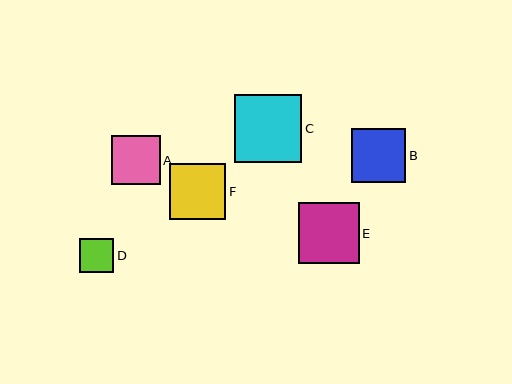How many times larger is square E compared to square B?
Square E is approximately 1.1 times the size of square B.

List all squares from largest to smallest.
From largest to smallest: C, E, F, B, A, D.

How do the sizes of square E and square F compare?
Square E and square F are approximately the same size.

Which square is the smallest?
Square D is the smallest with a size of approximately 34 pixels.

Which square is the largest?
Square C is the largest with a size of approximately 67 pixels.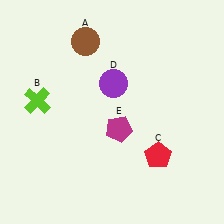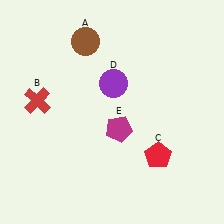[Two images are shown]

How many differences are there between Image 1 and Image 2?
There is 1 difference between the two images.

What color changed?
The cross (B) changed from lime in Image 1 to red in Image 2.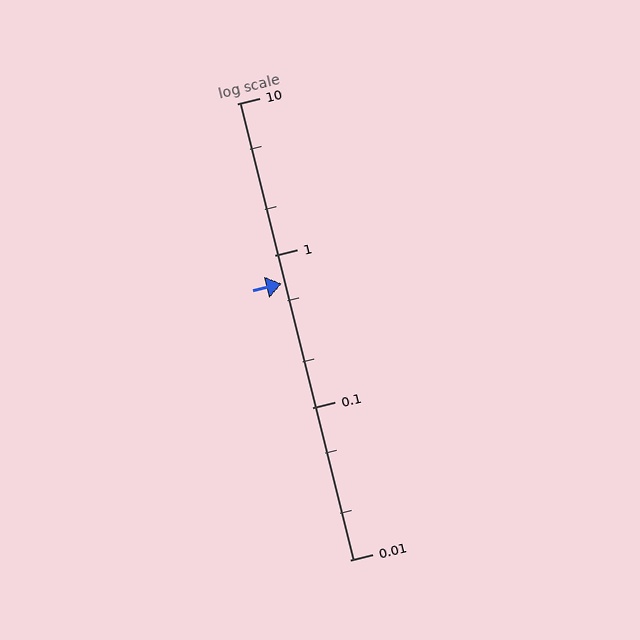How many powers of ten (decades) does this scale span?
The scale spans 3 decades, from 0.01 to 10.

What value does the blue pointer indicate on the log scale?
The pointer indicates approximately 0.65.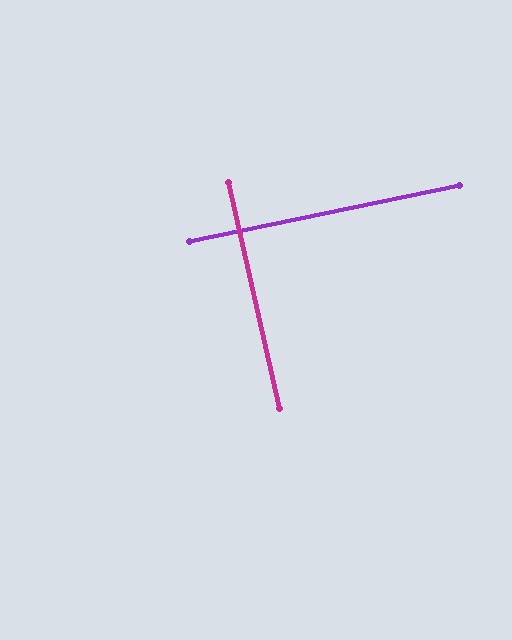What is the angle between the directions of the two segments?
Approximately 89 degrees.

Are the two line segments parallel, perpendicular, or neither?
Perpendicular — they meet at approximately 89°.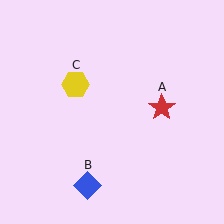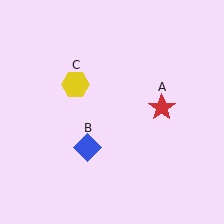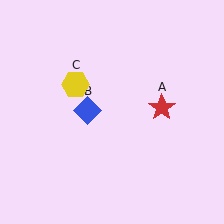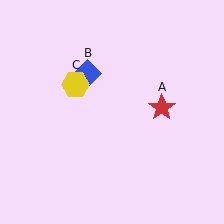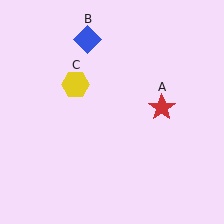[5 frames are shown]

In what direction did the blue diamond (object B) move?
The blue diamond (object B) moved up.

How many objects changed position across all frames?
1 object changed position: blue diamond (object B).